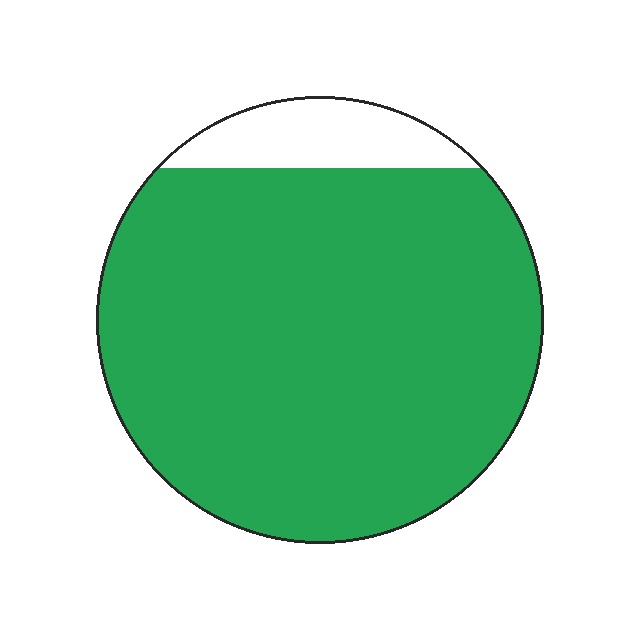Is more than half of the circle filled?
Yes.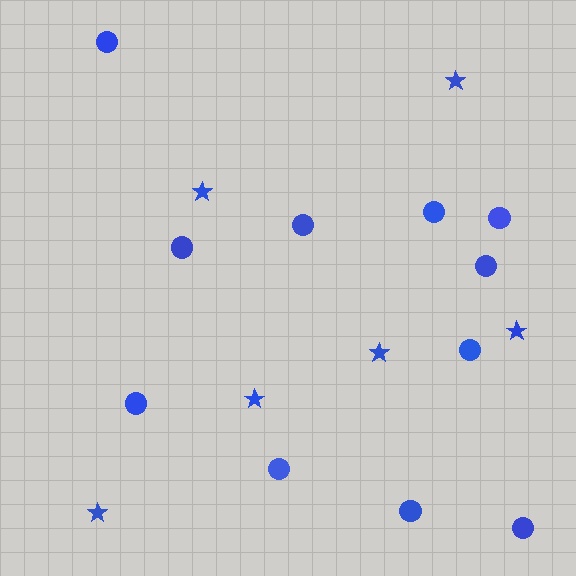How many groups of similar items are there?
There are 2 groups: one group of circles (11) and one group of stars (6).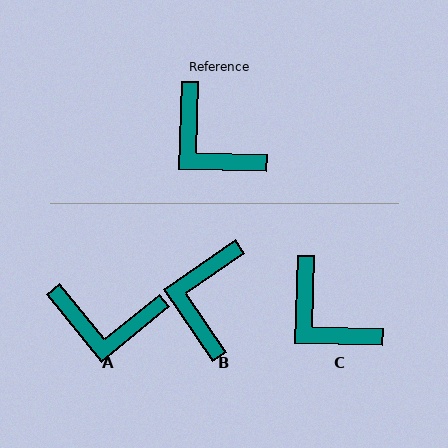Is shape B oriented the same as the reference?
No, it is off by about 54 degrees.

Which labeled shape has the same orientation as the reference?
C.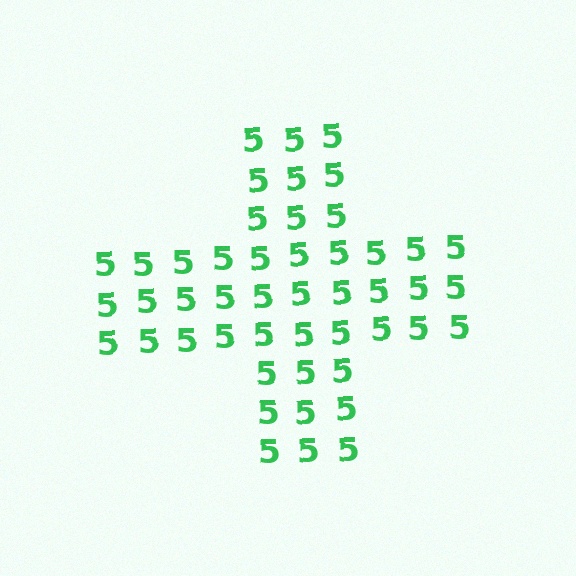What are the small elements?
The small elements are digit 5's.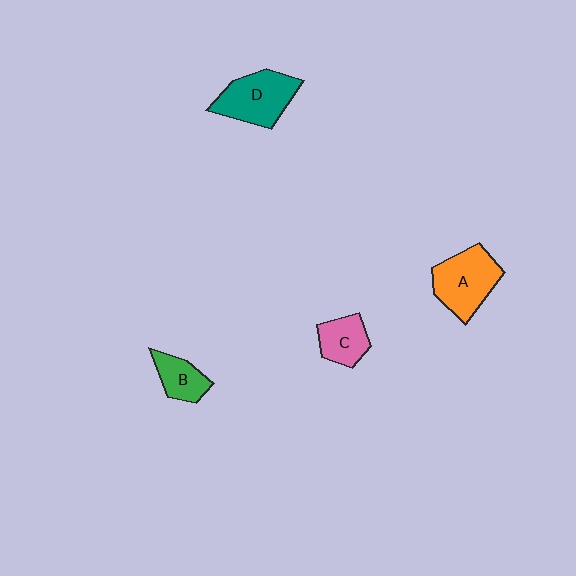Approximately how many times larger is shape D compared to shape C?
Approximately 1.7 times.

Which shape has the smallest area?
Shape B (green).